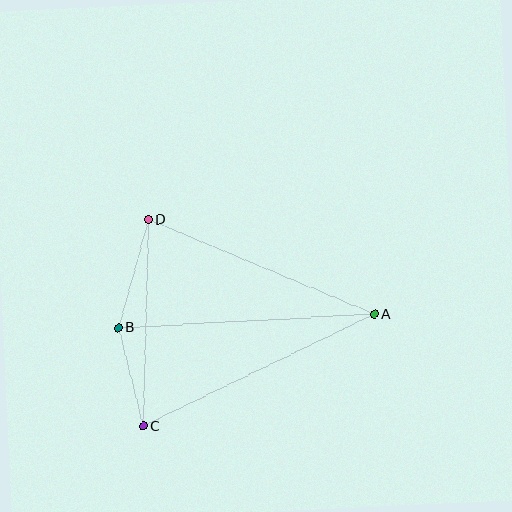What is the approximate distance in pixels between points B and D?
The distance between B and D is approximately 112 pixels.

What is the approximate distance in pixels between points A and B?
The distance between A and B is approximately 256 pixels.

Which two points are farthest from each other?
Points A and C are farthest from each other.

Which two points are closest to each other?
Points B and C are closest to each other.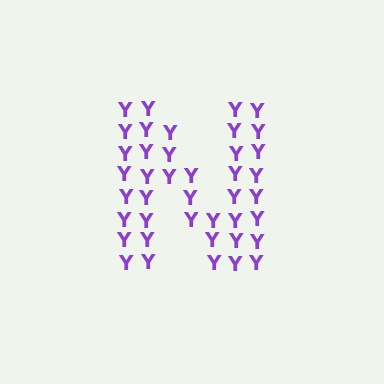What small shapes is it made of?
It is made of small letter Y's.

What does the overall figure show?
The overall figure shows the letter N.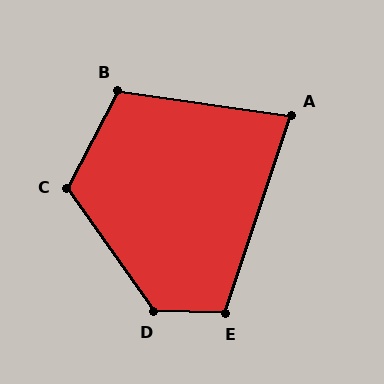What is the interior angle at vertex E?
Approximately 107 degrees (obtuse).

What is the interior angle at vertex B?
Approximately 110 degrees (obtuse).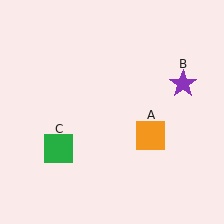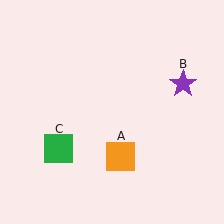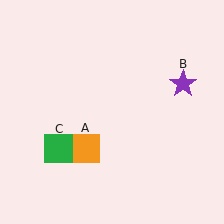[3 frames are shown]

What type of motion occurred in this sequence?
The orange square (object A) rotated clockwise around the center of the scene.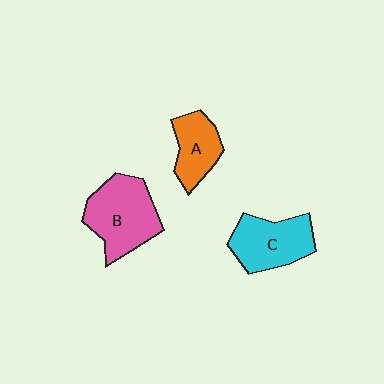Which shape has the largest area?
Shape B (pink).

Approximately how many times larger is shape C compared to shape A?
Approximately 1.4 times.